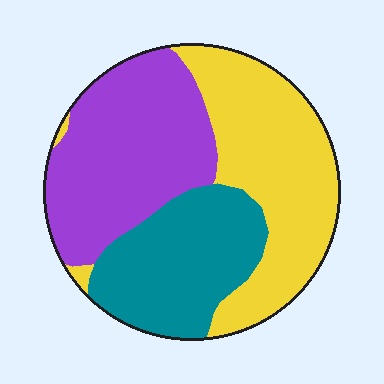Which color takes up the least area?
Teal, at roughly 25%.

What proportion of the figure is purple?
Purple takes up about three eighths (3/8) of the figure.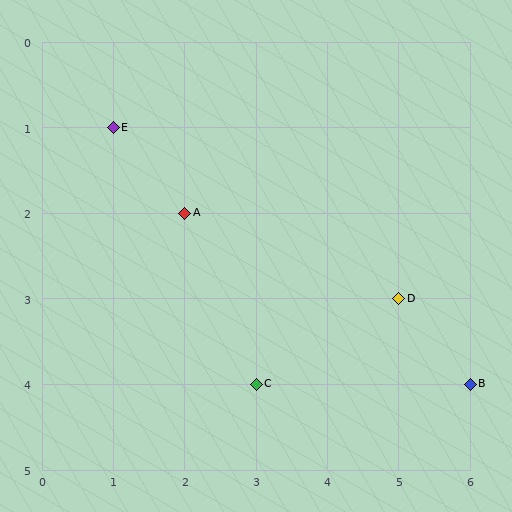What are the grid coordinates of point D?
Point D is at grid coordinates (5, 3).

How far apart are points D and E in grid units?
Points D and E are 4 columns and 2 rows apart (about 4.5 grid units diagonally).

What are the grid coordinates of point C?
Point C is at grid coordinates (3, 4).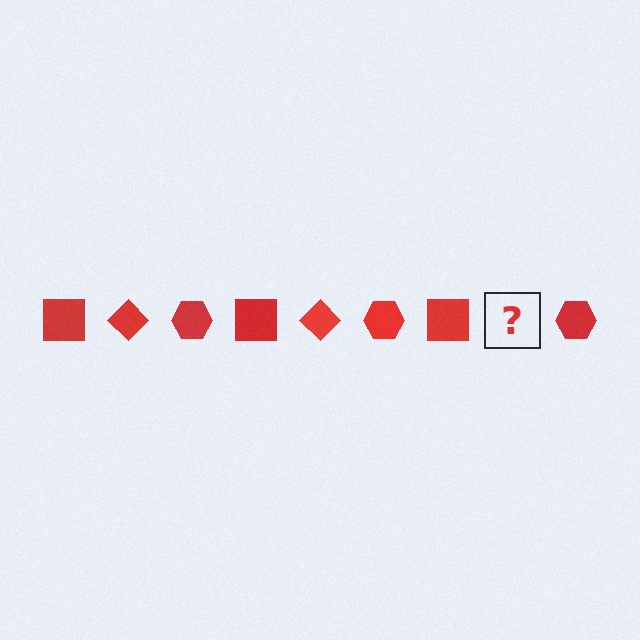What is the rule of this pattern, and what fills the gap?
The rule is that the pattern cycles through square, diamond, hexagon shapes in red. The gap should be filled with a red diamond.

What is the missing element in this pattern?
The missing element is a red diamond.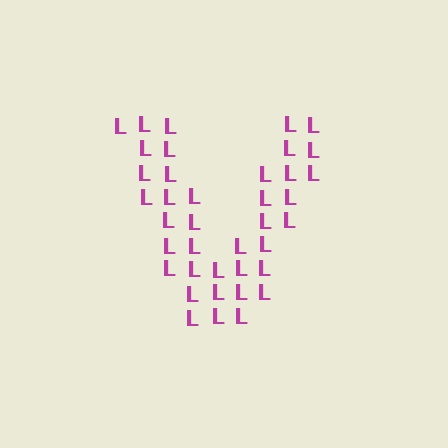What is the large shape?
The large shape is the letter V.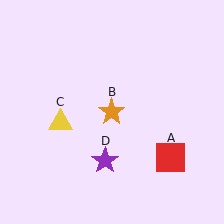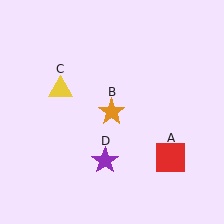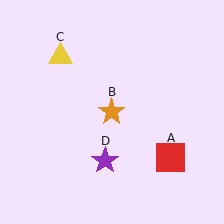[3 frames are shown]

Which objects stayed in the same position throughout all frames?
Red square (object A) and orange star (object B) and purple star (object D) remained stationary.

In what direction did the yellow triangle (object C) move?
The yellow triangle (object C) moved up.